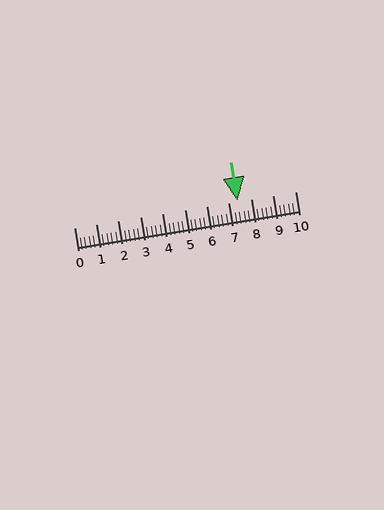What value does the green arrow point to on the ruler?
The green arrow points to approximately 7.4.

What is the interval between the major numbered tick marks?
The major tick marks are spaced 1 units apart.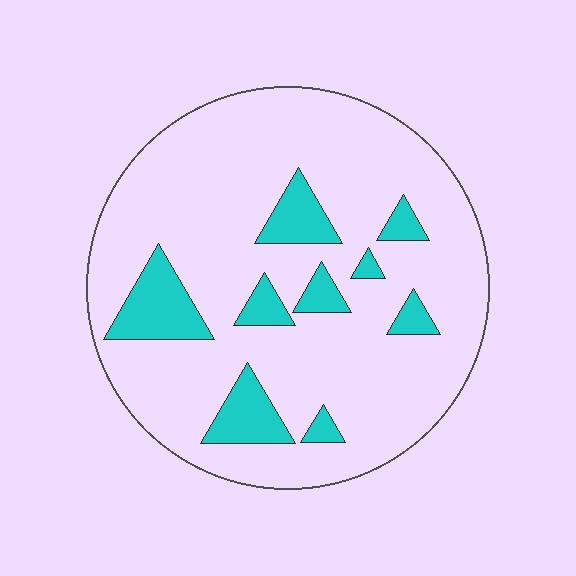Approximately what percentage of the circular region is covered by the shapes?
Approximately 15%.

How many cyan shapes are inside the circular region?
9.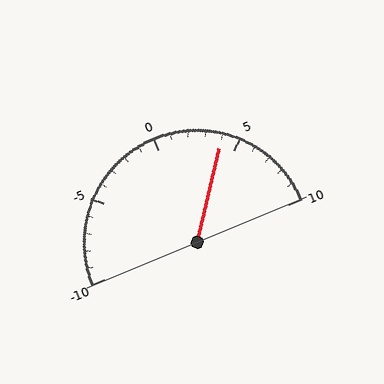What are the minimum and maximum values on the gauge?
The gauge ranges from -10 to 10.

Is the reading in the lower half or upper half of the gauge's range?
The reading is in the upper half of the range (-10 to 10).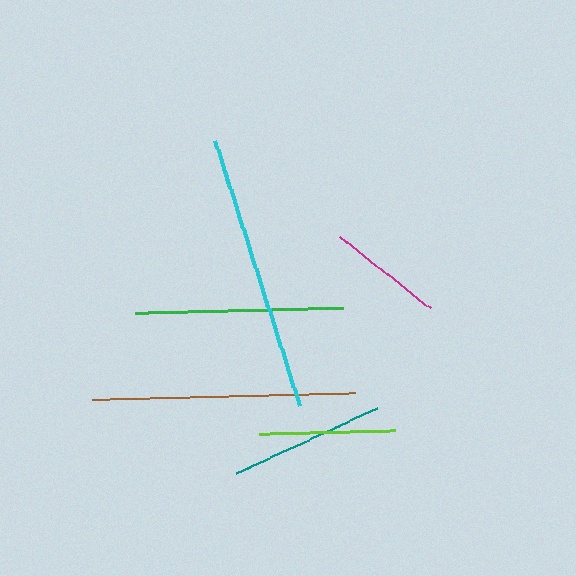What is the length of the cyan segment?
The cyan segment is approximately 278 pixels long.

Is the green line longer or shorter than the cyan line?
The cyan line is longer than the green line.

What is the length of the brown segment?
The brown segment is approximately 263 pixels long.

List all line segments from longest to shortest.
From longest to shortest: cyan, brown, green, teal, lime, magenta.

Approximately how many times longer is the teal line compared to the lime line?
The teal line is approximately 1.2 times the length of the lime line.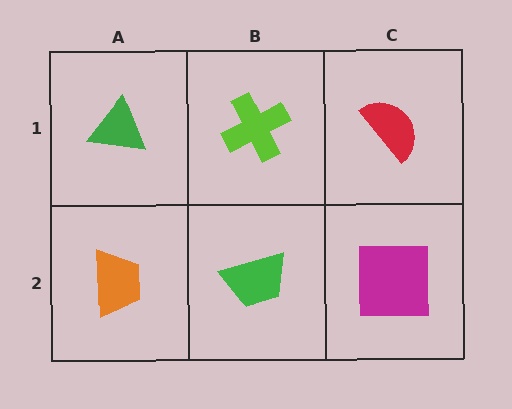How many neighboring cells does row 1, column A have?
2.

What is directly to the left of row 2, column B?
An orange trapezoid.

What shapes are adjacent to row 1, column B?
A green trapezoid (row 2, column B), a green triangle (row 1, column A), a red semicircle (row 1, column C).